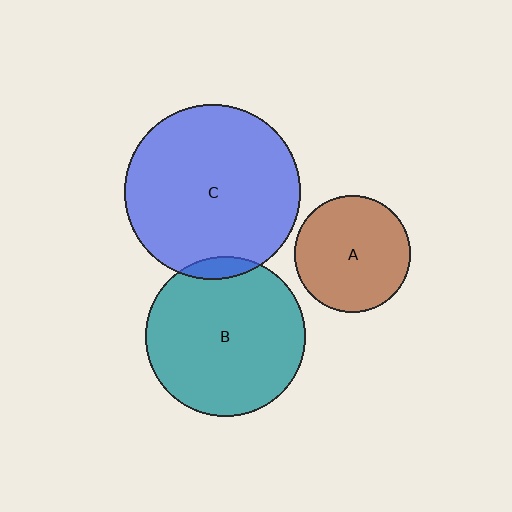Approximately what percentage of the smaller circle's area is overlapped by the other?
Approximately 5%.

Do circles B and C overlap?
Yes.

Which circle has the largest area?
Circle C (blue).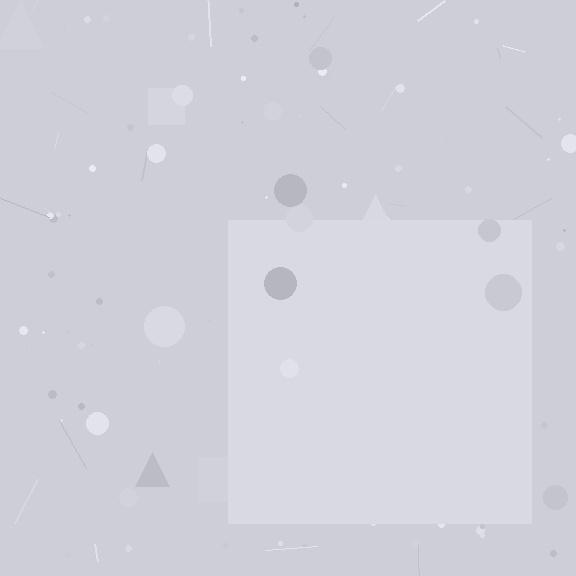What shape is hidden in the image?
A square is hidden in the image.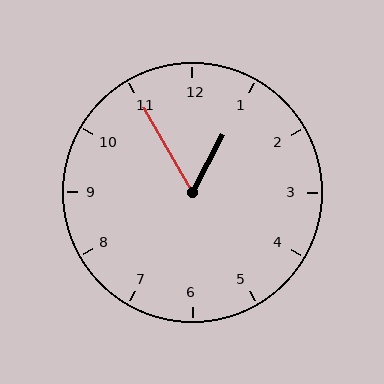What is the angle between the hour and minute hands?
Approximately 58 degrees.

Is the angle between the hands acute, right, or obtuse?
It is acute.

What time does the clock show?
12:55.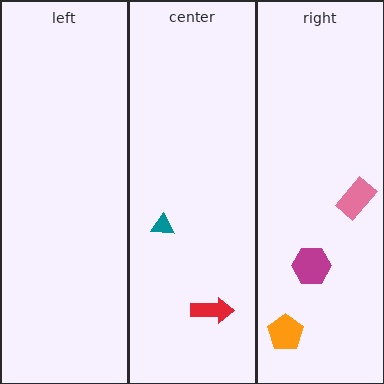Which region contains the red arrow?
The center region.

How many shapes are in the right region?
3.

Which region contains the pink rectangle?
The right region.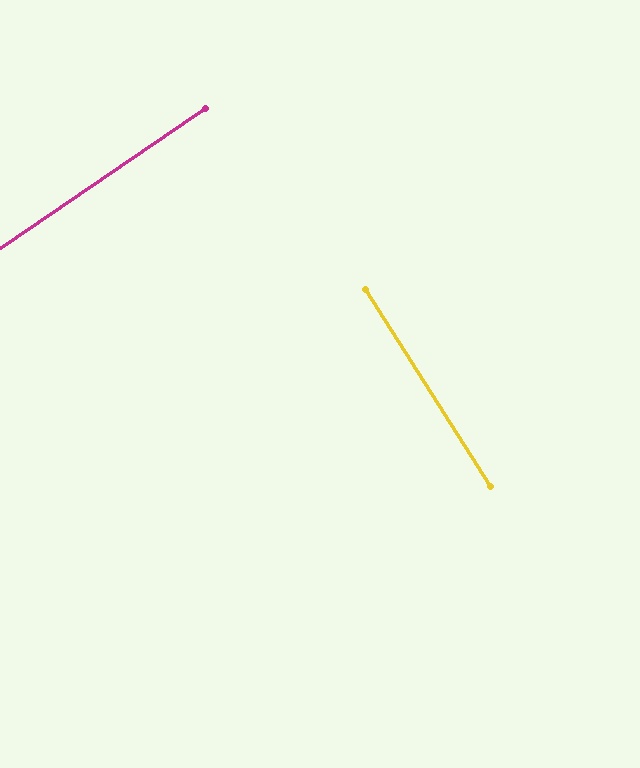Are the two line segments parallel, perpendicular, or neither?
Perpendicular — they meet at approximately 88°.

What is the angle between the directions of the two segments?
Approximately 88 degrees.